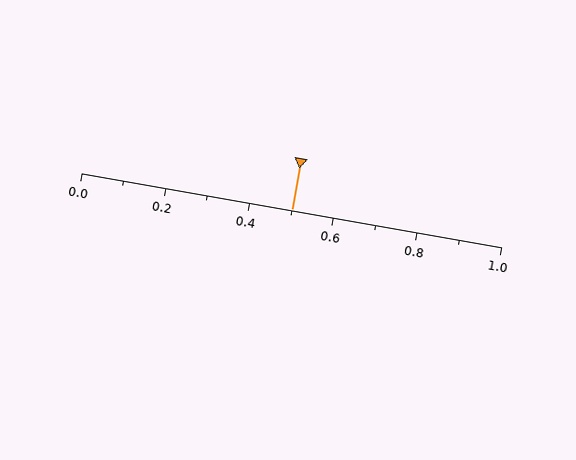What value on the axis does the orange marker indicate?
The marker indicates approximately 0.5.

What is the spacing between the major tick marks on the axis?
The major ticks are spaced 0.2 apart.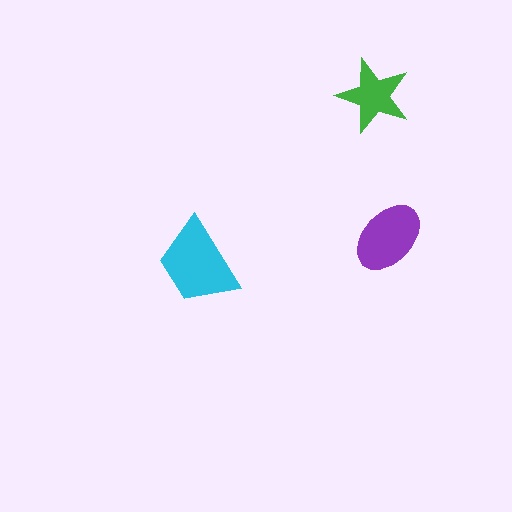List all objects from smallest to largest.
The green star, the purple ellipse, the cyan trapezoid.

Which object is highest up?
The green star is topmost.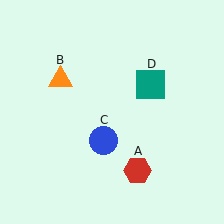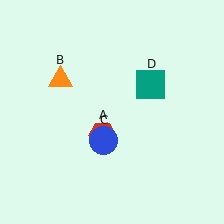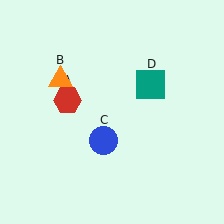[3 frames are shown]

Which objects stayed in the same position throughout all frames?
Orange triangle (object B) and blue circle (object C) and teal square (object D) remained stationary.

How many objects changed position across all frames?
1 object changed position: red hexagon (object A).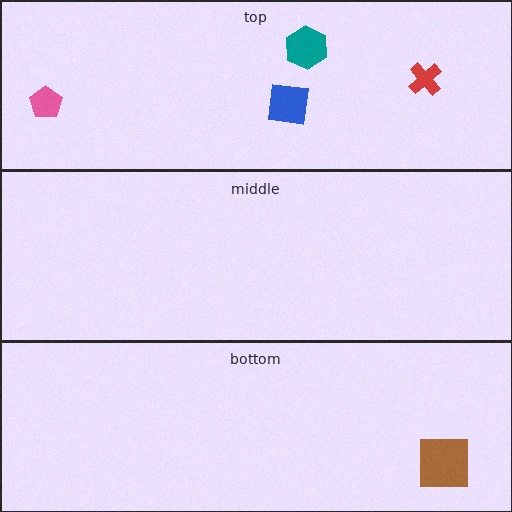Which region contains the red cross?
The top region.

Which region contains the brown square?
The bottom region.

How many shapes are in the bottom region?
1.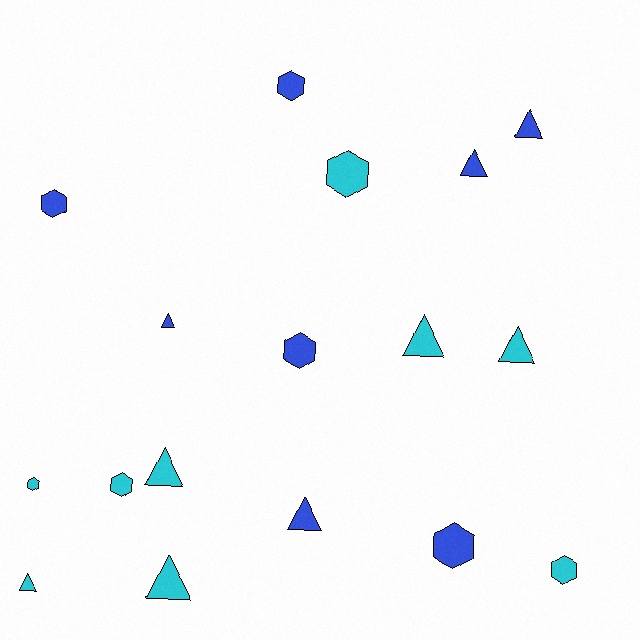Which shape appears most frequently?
Triangle, with 9 objects.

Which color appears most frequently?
Cyan, with 9 objects.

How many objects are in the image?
There are 17 objects.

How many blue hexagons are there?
There are 4 blue hexagons.